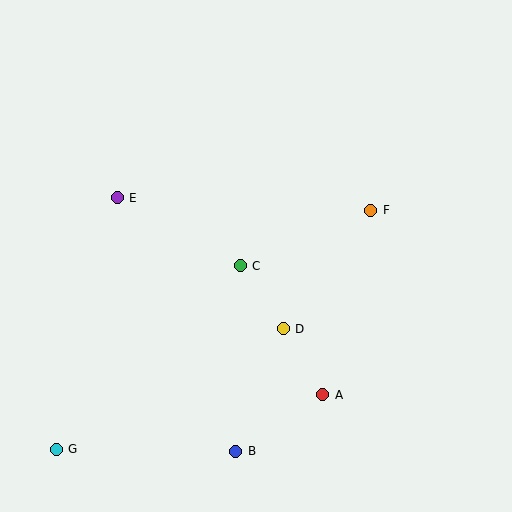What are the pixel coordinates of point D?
Point D is at (283, 329).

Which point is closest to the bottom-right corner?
Point A is closest to the bottom-right corner.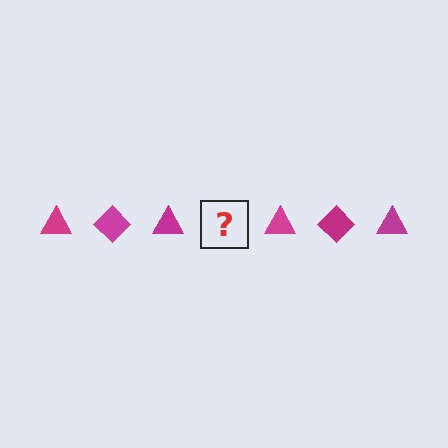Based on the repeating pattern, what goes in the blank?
The blank should be a magenta diamond.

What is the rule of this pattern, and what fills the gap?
The rule is that the pattern cycles through triangle, diamond shapes in magenta. The gap should be filled with a magenta diamond.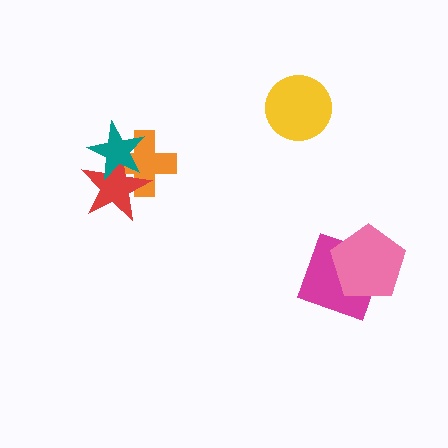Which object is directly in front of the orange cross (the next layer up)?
The red star is directly in front of the orange cross.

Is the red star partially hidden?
Yes, it is partially covered by another shape.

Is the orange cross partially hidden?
Yes, it is partially covered by another shape.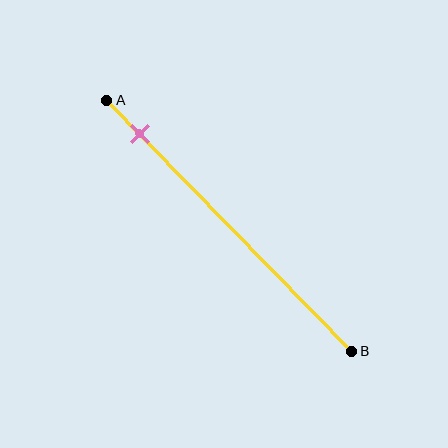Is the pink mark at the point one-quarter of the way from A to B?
No, the mark is at about 15% from A, not at the 25% one-quarter point.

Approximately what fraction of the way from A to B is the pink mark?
The pink mark is approximately 15% of the way from A to B.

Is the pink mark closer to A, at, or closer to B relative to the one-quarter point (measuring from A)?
The pink mark is closer to point A than the one-quarter point of segment AB.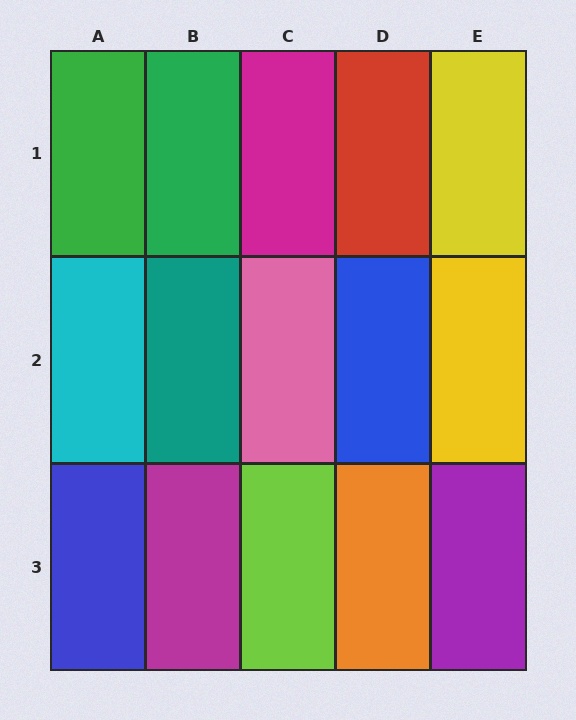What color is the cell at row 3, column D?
Orange.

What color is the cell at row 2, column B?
Teal.